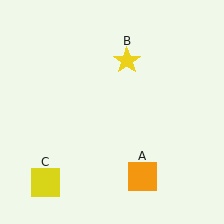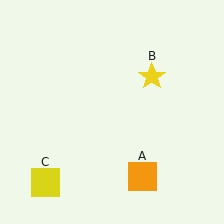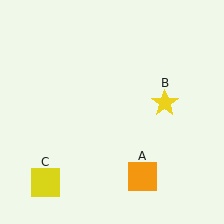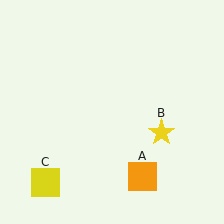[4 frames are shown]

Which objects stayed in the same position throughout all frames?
Orange square (object A) and yellow square (object C) remained stationary.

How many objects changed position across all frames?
1 object changed position: yellow star (object B).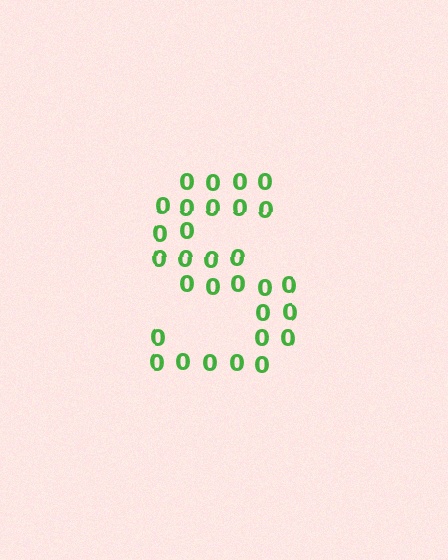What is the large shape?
The large shape is the letter S.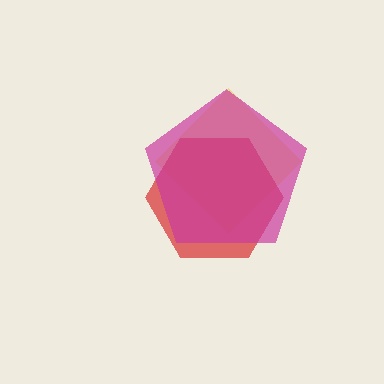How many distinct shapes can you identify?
There are 3 distinct shapes: a yellow diamond, a red hexagon, a magenta pentagon.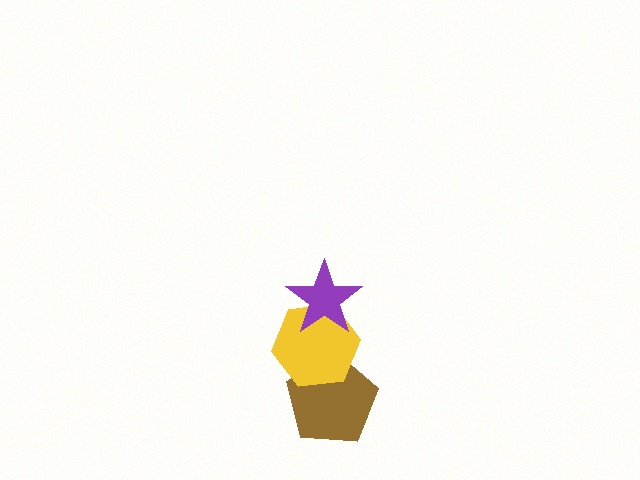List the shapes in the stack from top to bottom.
From top to bottom: the purple star, the yellow hexagon, the brown pentagon.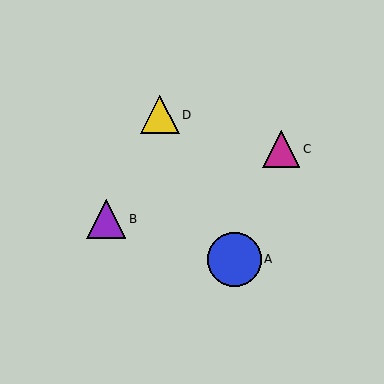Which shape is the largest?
The blue circle (labeled A) is the largest.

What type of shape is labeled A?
Shape A is a blue circle.